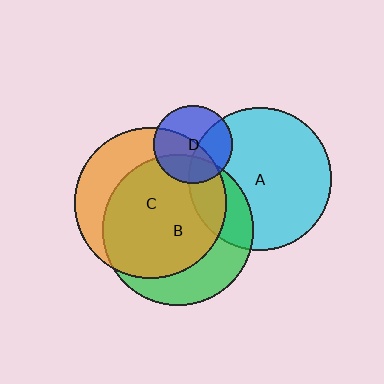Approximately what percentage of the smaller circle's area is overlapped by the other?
Approximately 50%.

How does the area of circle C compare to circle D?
Approximately 3.7 times.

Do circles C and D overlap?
Yes.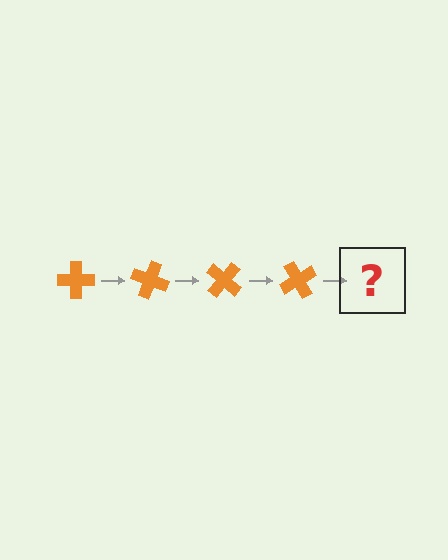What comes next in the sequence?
The next element should be an orange cross rotated 80 degrees.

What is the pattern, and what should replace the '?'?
The pattern is that the cross rotates 20 degrees each step. The '?' should be an orange cross rotated 80 degrees.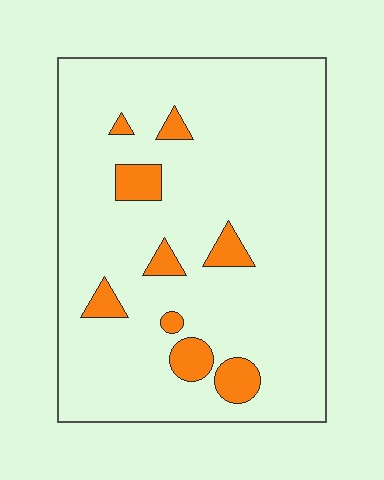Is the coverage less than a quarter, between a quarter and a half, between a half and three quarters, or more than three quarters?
Less than a quarter.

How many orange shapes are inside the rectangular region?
9.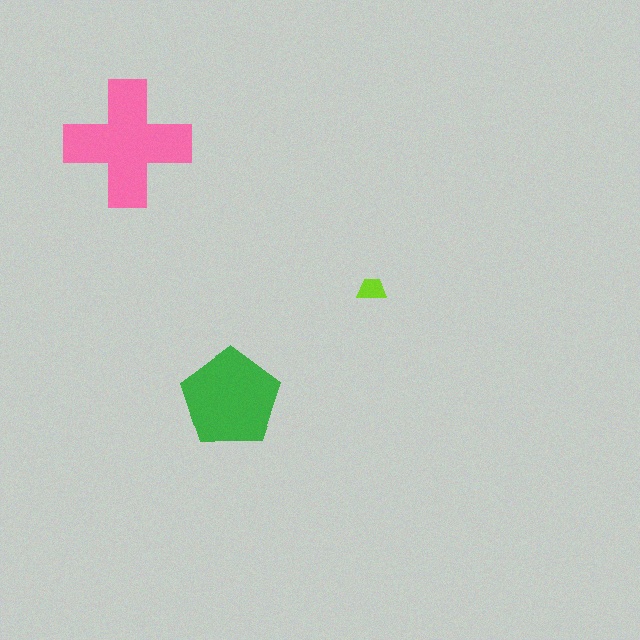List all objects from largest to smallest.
The pink cross, the green pentagon, the lime trapezoid.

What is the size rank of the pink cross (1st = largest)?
1st.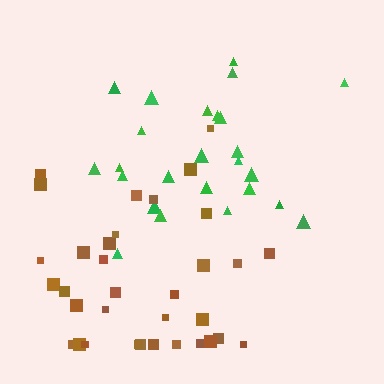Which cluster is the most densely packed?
Brown.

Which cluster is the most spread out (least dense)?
Green.